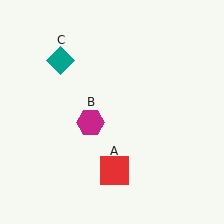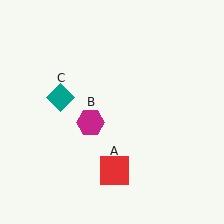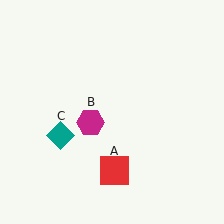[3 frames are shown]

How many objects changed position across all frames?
1 object changed position: teal diamond (object C).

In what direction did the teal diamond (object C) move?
The teal diamond (object C) moved down.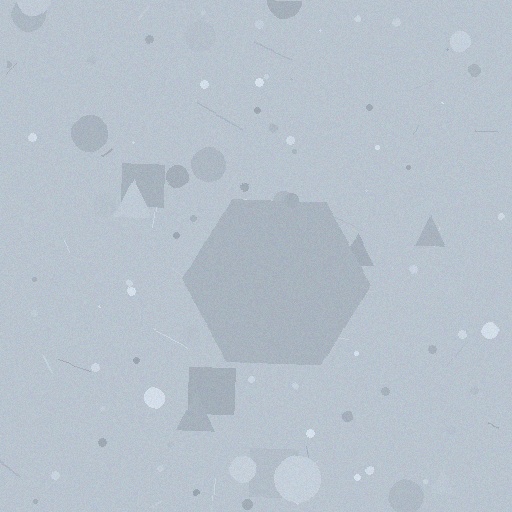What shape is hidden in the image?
A hexagon is hidden in the image.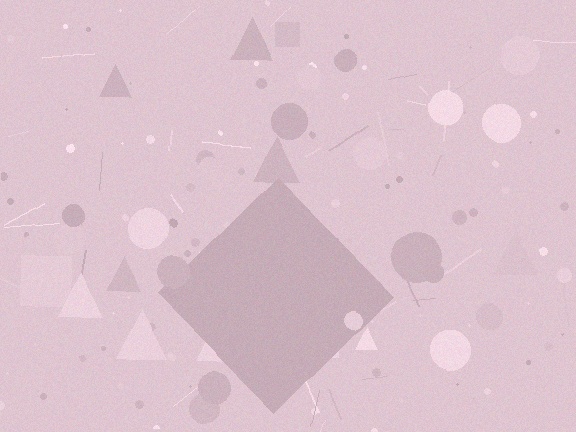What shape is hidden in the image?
A diamond is hidden in the image.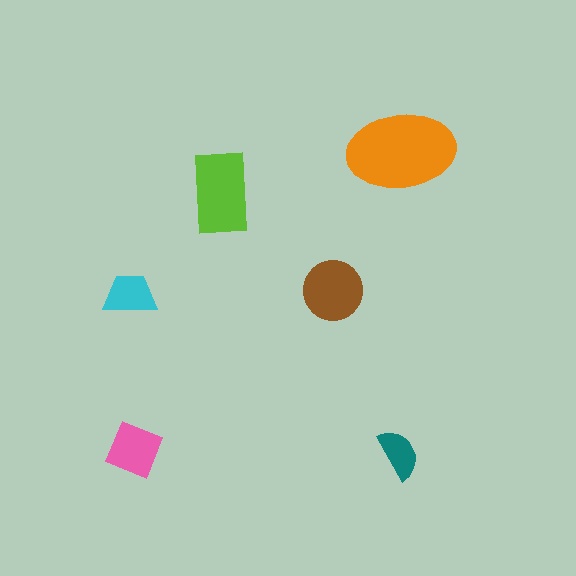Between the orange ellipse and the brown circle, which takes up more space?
The orange ellipse.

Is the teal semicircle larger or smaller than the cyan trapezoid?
Smaller.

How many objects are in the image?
There are 6 objects in the image.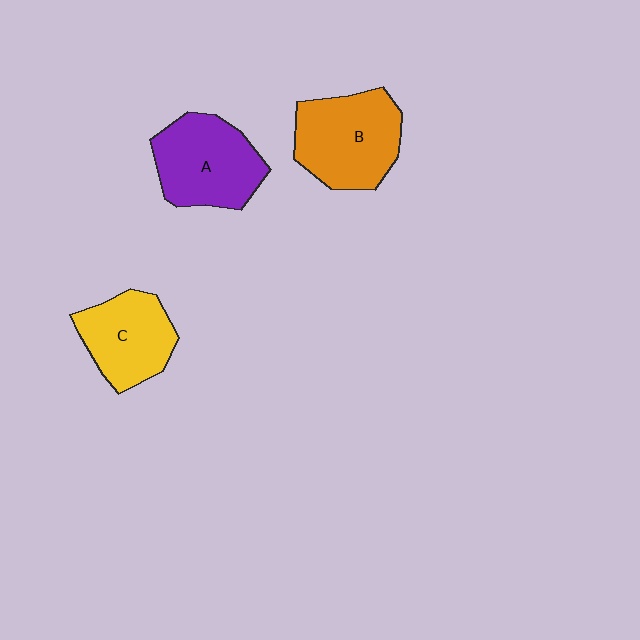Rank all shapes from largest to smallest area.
From largest to smallest: B (orange), A (purple), C (yellow).